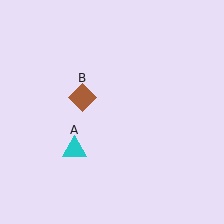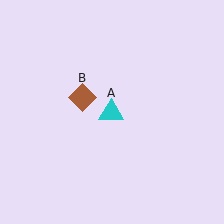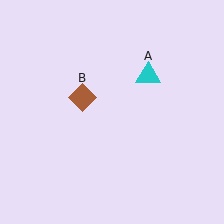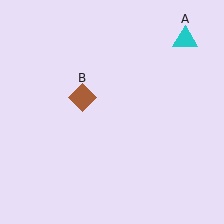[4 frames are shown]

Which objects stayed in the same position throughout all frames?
Brown diamond (object B) remained stationary.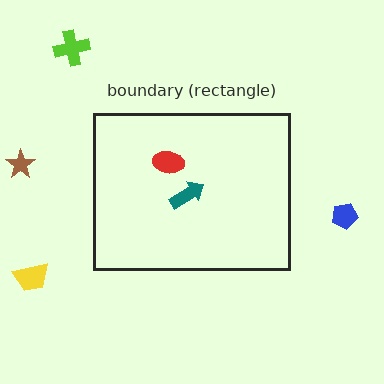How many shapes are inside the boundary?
2 inside, 4 outside.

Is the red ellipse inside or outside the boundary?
Inside.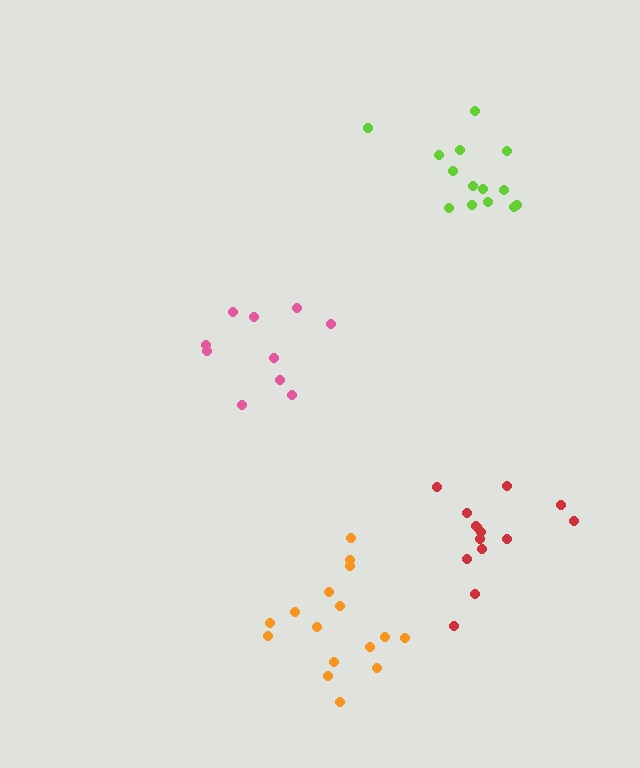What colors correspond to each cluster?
The clusters are colored: lime, pink, red, orange.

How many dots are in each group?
Group 1: 14 dots, Group 2: 10 dots, Group 3: 14 dots, Group 4: 16 dots (54 total).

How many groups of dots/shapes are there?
There are 4 groups.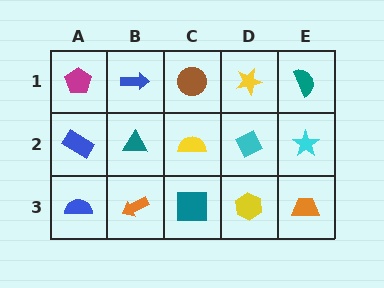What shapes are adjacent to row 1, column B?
A teal triangle (row 2, column B), a magenta pentagon (row 1, column A), a brown circle (row 1, column C).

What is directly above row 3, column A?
A blue rectangle.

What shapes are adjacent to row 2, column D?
A yellow star (row 1, column D), a yellow hexagon (row 3, column D), a yellow semicircle (row 2, column C), a cyan star (row 2, column E).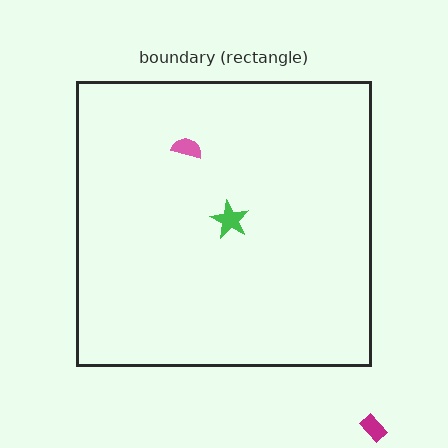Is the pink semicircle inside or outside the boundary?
Inside.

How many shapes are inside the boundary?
2 inside, 1 outside.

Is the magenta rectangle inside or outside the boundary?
Outside.